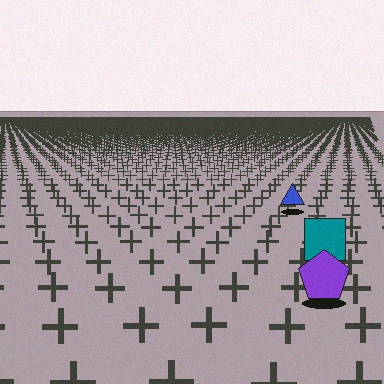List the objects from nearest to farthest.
From nearest to farthest: the purple pentagon, the teal square, the blue triangle.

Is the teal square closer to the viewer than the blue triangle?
Yes. The teal square is closer — you can tell from the texture gradient: the ground texture is coarser near it.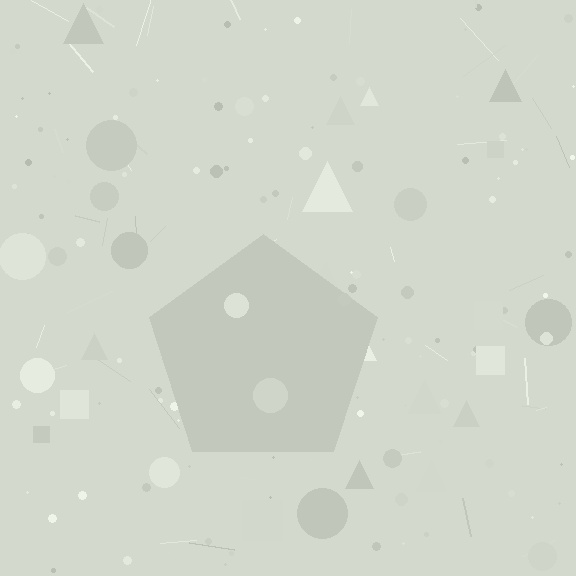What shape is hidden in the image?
A pentagon is hidden in the image.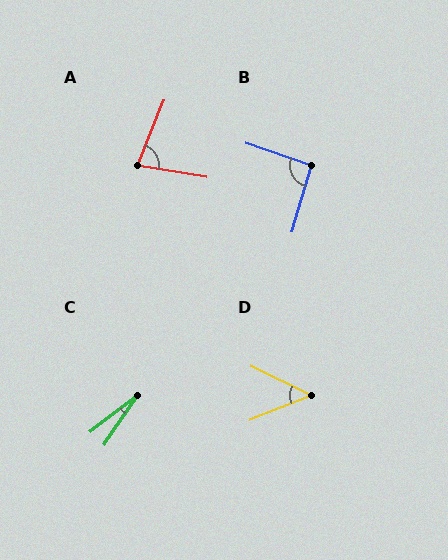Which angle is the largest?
B, at approximately 93 degrees.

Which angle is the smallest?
C, at approximately 18 degrees.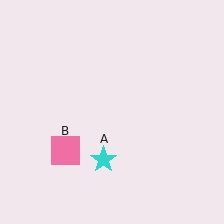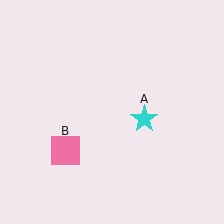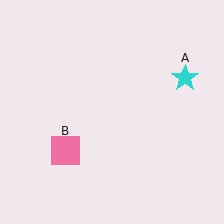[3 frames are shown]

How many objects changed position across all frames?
1 object changed position: cyan star (object A).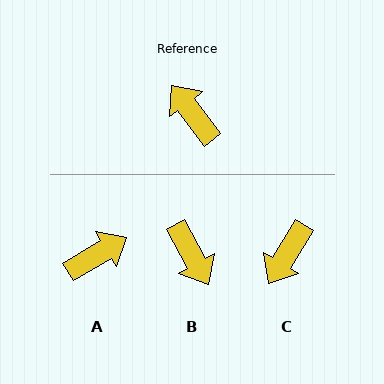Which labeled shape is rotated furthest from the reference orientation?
B, about 172 degrees away.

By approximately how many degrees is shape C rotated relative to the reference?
Approximately 112 degrees counter-clockwise.